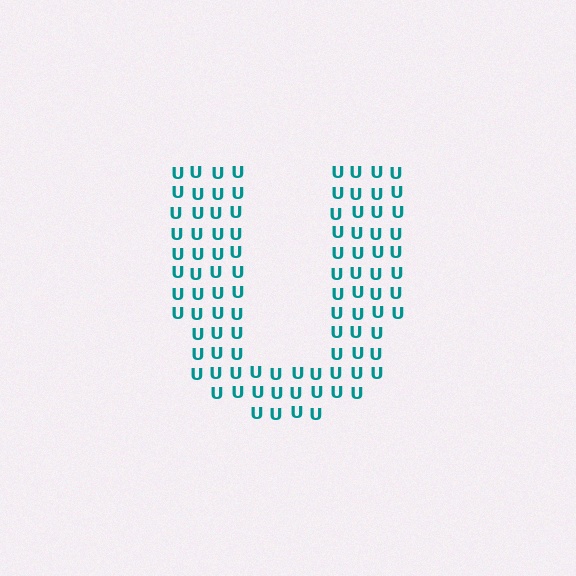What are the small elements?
The small elements are letter U's.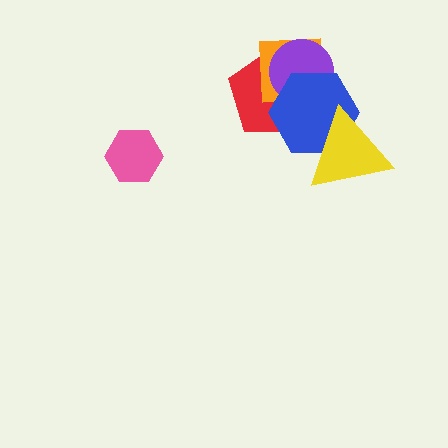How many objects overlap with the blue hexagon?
4 objects overlap with the blue hexagon.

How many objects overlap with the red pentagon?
3 objects overlap with the red pentagon.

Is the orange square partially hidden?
Yes, it is partially covered by another shape.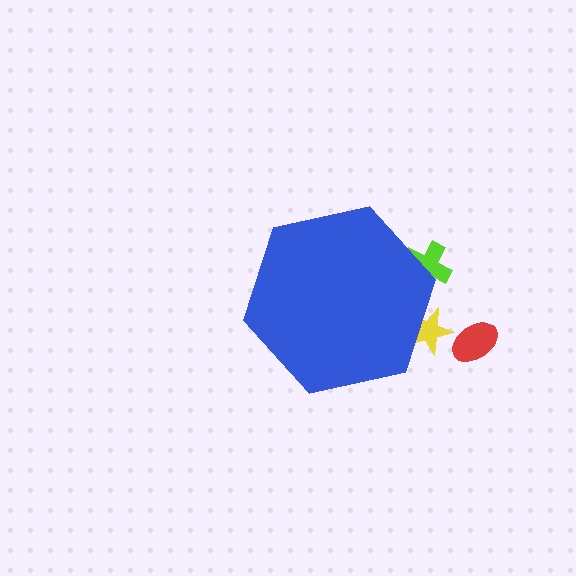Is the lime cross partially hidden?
Yes, the lime cross is partially hidden behind the blue hexagon.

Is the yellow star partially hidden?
Yes, the yellow star is partially hidden behind the blue hexagon.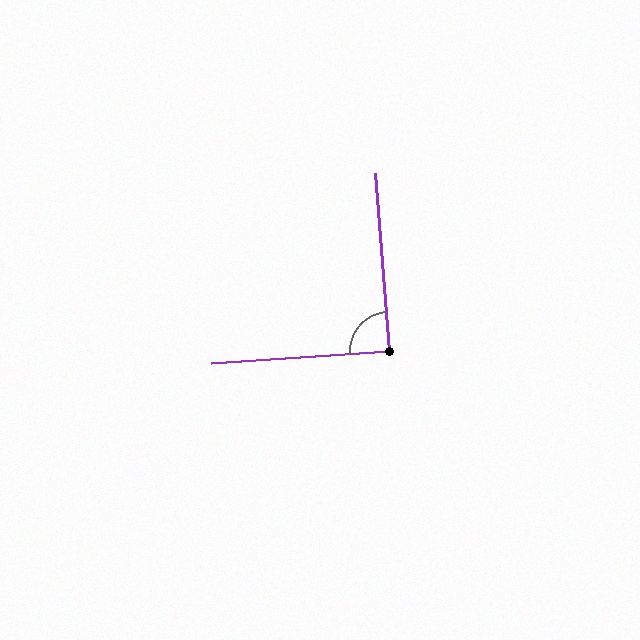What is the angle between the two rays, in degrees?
Approximately 89 degrees.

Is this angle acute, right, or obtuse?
It is approximately a right angle.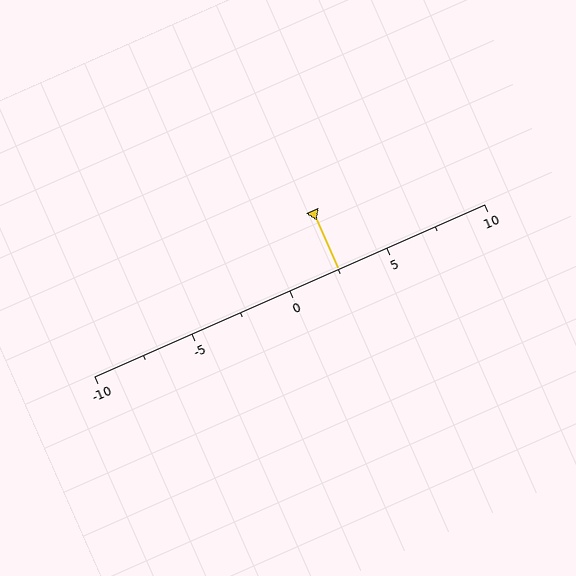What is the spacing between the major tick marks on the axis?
The major ticks are spaced 5 apart.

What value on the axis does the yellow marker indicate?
The marker indicates approximately 2.5.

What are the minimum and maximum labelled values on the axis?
The axis runs from -10 to 10.